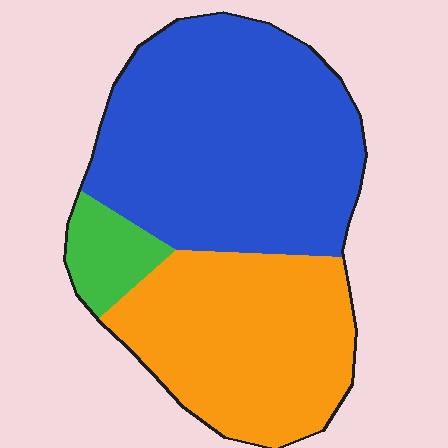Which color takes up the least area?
Green, at roughly 10%.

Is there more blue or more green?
Blue.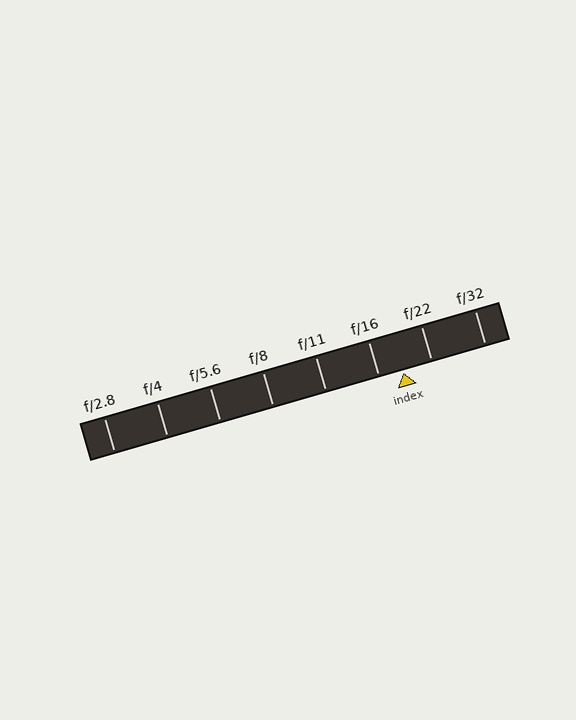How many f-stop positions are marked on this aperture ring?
There are 8 f-stop positions marked.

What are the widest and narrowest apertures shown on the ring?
The widest aperture shown is f/2.8 and the narrowest is f/32.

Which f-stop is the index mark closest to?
The index mark is closest to f/16.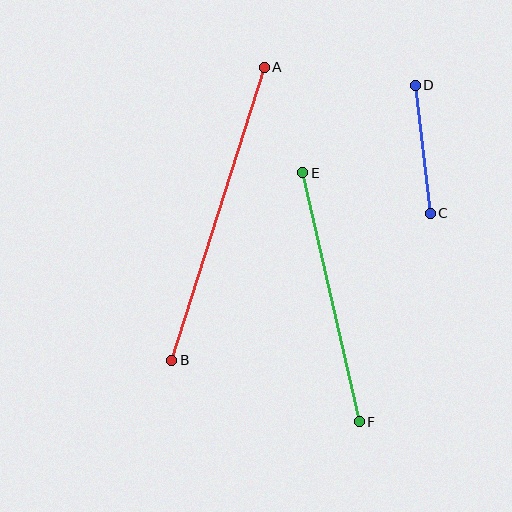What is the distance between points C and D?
The distance is approximately 129 pixels.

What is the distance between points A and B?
The distance is approximately 307 pixels.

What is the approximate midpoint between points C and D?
The midpoint is at approximately (423, 149) pixels.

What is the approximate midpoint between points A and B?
The midpoint is at approximately (218, 214) pixels.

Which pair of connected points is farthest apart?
Points A and B are farthest apart.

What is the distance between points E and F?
The distance is approximately 255 pixels.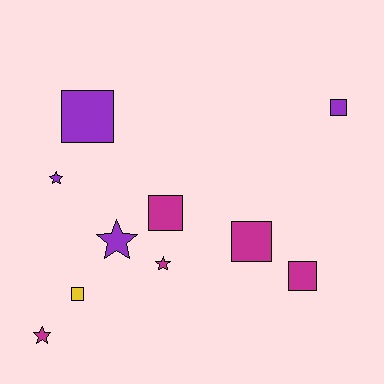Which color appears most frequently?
Magenta, with 5 objects.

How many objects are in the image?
There are 10 objects.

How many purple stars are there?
There are 2 purple stars.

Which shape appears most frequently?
Square, with 6 objects.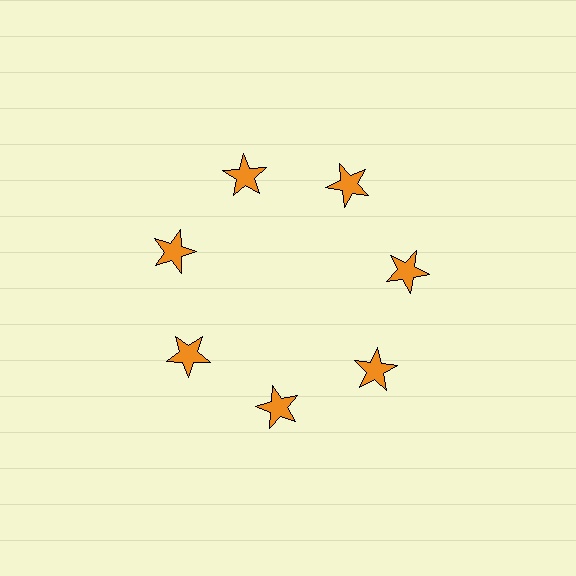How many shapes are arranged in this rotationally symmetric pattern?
There are 7 shapes, arranged in 7 groups of 1.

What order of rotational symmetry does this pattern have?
This pattern has 7-fold rotational symmetry.